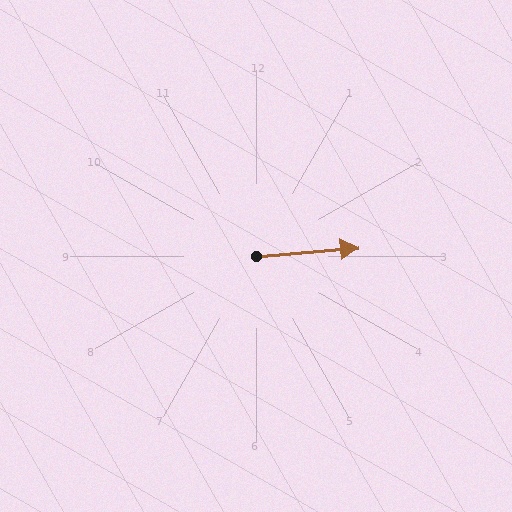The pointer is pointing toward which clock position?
Roughly 3 o'clock.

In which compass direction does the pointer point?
East.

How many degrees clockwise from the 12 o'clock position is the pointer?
Approximately 85 degrees.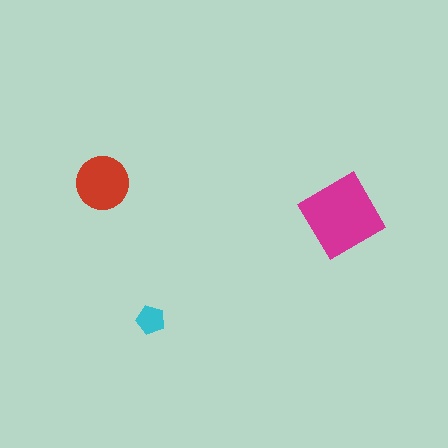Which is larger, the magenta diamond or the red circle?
The magenta diamond.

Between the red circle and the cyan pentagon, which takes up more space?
The red circle.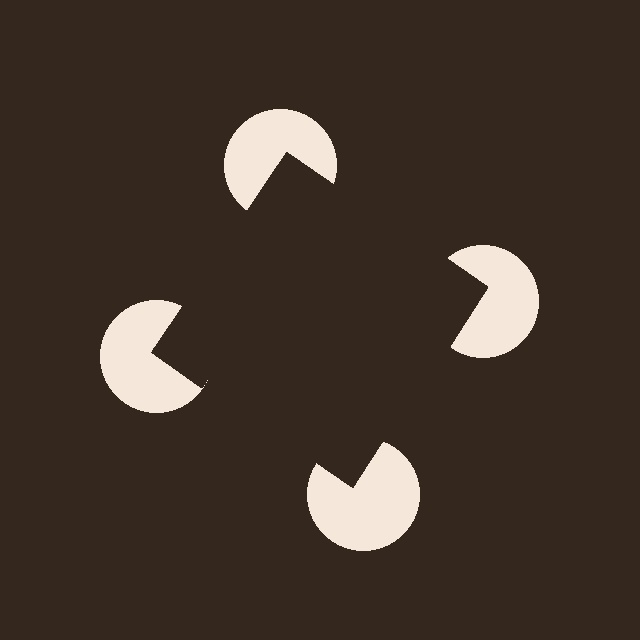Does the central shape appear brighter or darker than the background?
It typically appears slightly darker than the background, even though no actual brightness change is drawn.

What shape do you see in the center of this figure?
An illusory square — its edges are inferred from the aligned wedge cuts in the pac-man discs, not physically drawn.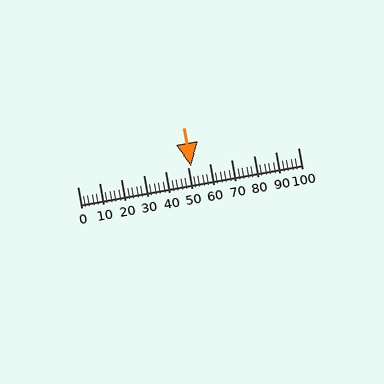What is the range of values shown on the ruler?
The ruler shows values from 0 to 100.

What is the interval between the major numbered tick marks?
The major tick marks are spaced 10 units apart.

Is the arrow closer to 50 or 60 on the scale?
The arrow is closer to 50.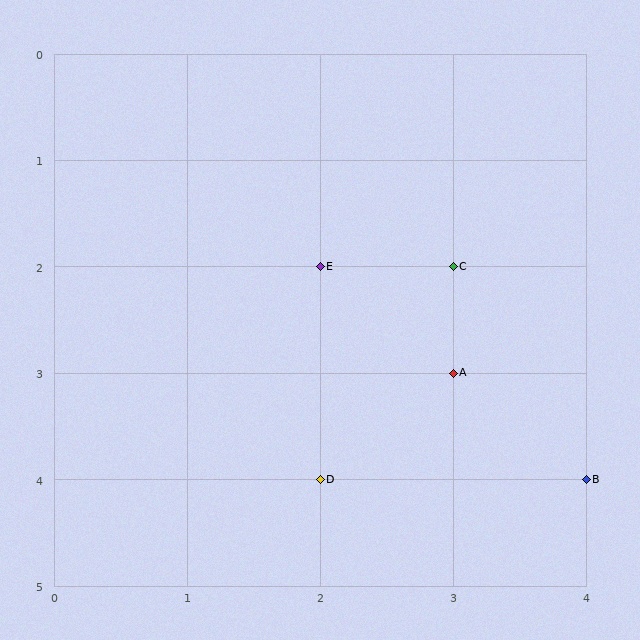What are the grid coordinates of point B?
Point B is at grid coordinates (4, 4).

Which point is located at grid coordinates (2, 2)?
Point E is at (2, 2).